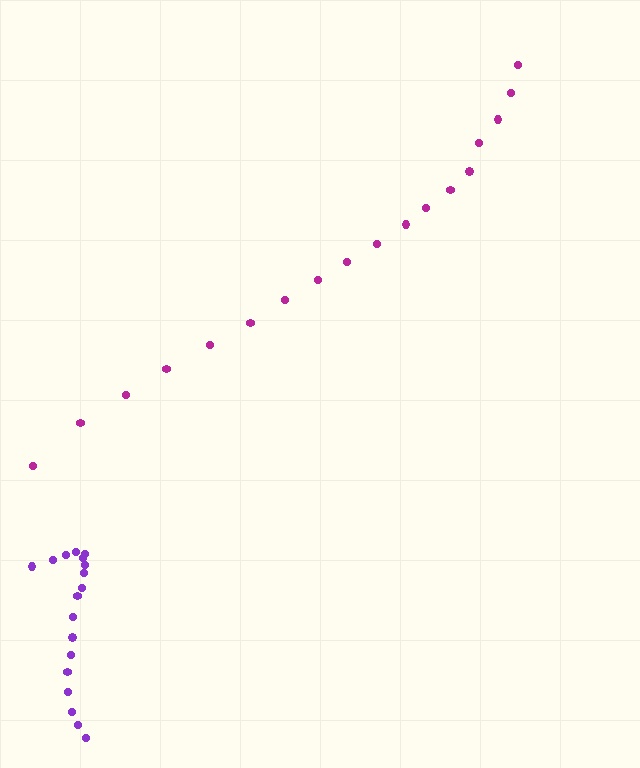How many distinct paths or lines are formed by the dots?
There are 2 distinct paths.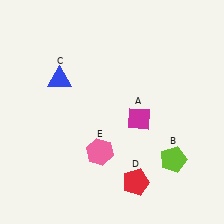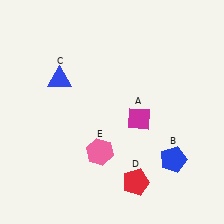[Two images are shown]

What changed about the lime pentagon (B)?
In Image 1, B is lime. In Image 2, it changed to blue.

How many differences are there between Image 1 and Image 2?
There is 1 difference between the two images.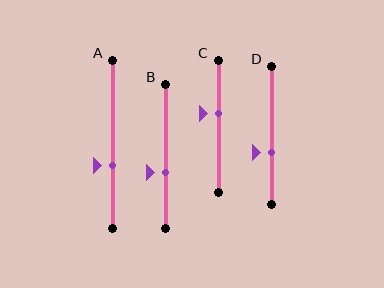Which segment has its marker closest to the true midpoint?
Segment C has its marker closest to the true midpoint.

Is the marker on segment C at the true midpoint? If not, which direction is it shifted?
No, the marker on segment C is shifted upward by about 9% of the segment length.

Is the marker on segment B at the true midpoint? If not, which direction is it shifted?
No, the marker on segment B is shifted downward by about 11% of the segment length.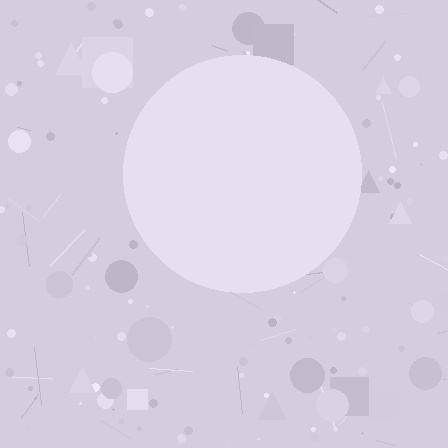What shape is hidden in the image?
A circle is hidden in the image.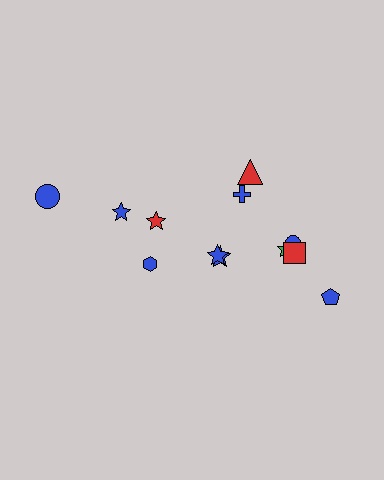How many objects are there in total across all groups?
There are 12 objects.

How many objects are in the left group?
There are 4 objects.